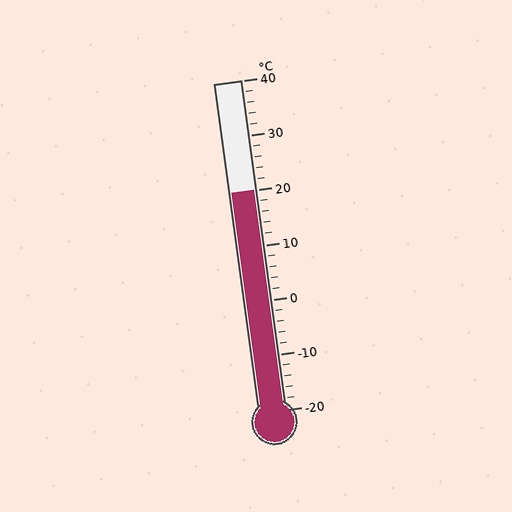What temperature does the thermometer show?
The thermometer shows approximately 20°C.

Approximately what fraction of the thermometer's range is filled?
The thermometer is filled to approximately 65% of its range.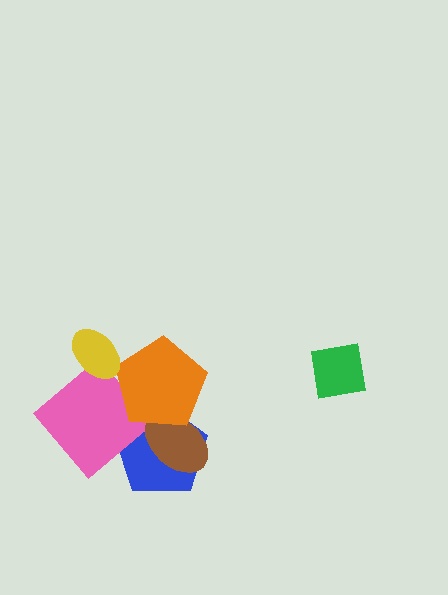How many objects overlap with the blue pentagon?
3 objects overlap with the blue pentagon.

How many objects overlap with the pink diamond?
3 objects overlap with the pink diamond.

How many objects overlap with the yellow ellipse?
1 object overlaps with the yellow ellipse.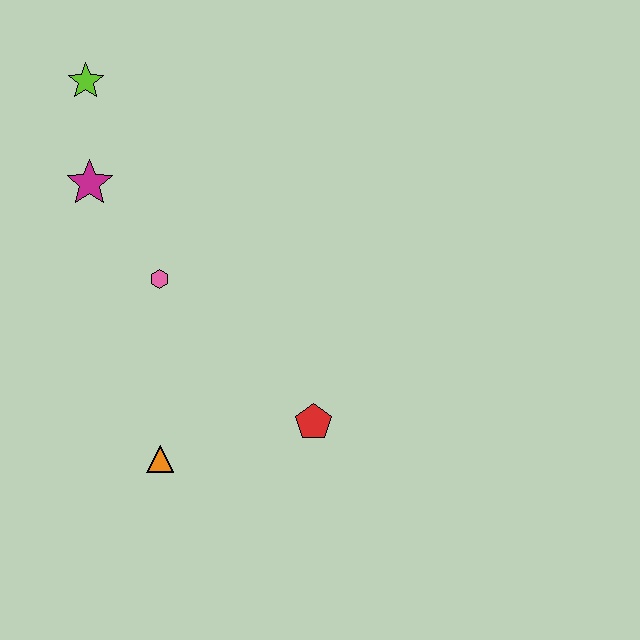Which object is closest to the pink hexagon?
The magenta star is closest to the pink hexagon.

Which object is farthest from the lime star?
The red pentagon is farthest from the lime star.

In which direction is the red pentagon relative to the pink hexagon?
The red pentagon is to the right of the pink hexagon.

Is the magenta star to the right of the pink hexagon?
No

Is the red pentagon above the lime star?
No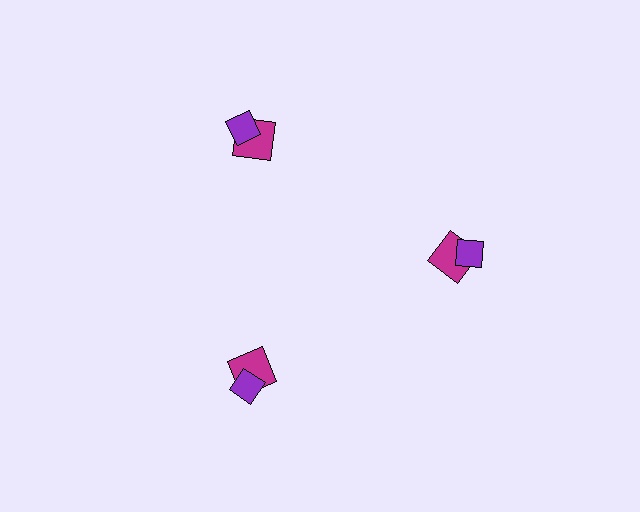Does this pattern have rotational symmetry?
Yes, this pattern has 3-fold rotational symmetry. It looks the same after rotating 120 degrees around the center.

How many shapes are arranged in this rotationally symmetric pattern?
There are 6 shapes, arranged in 3 groups of 2.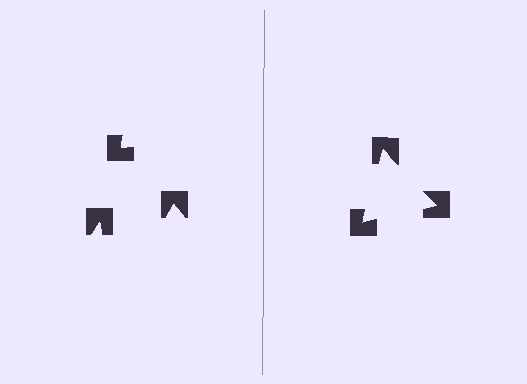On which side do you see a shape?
An illusory triangle appears on the right side. On the left side the wedge cuts are rotated, so no coherent shape forms.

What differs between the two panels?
The notched squares are positioned identically on both sides; only the wedge orientations differ. On the right they align to a triangle; on the left they are misaligned.